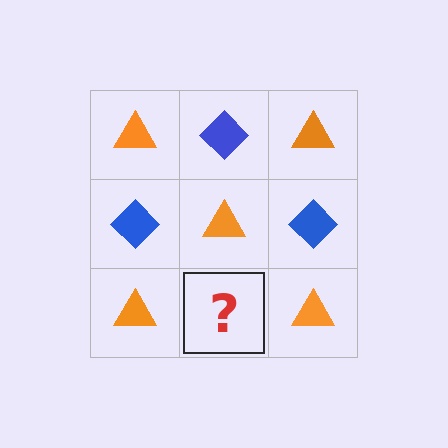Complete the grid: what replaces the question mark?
The question mark should be replaced with a blue diamond.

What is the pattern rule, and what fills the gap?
The rule is that it alternates orange triangle and blue diamond in a checkerboard pattern. The gap should be filled with a blue diamond.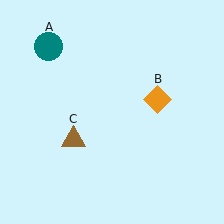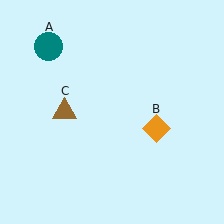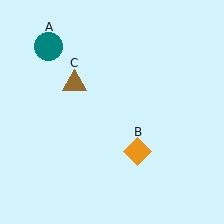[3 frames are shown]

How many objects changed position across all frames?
2 objects changed position: orange diamond (object B), brown triangle (object C).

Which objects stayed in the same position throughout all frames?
Teal circle (object A) remained stationary.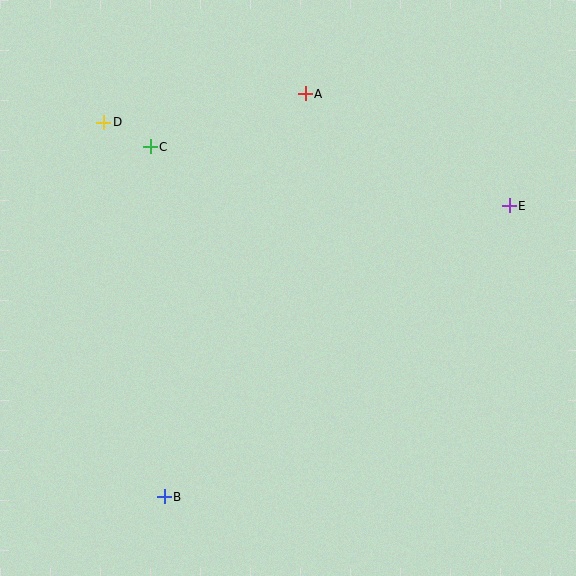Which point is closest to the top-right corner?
Point E is closest to the top-right corner.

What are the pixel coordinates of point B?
Point B is at (164, 497).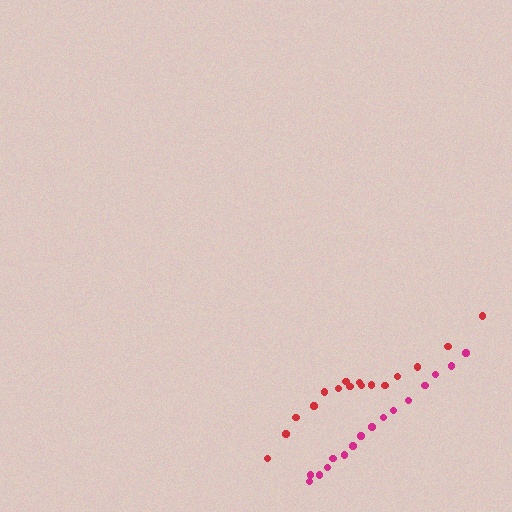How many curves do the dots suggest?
There are 2 distinct paths.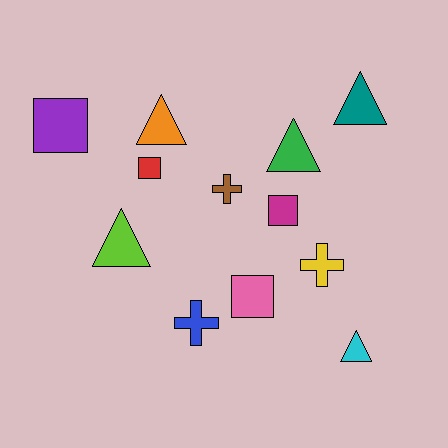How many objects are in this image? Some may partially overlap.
There are 12 objects.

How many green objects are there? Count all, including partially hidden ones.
There is 1 green object.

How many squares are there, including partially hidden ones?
There are 4 squares.